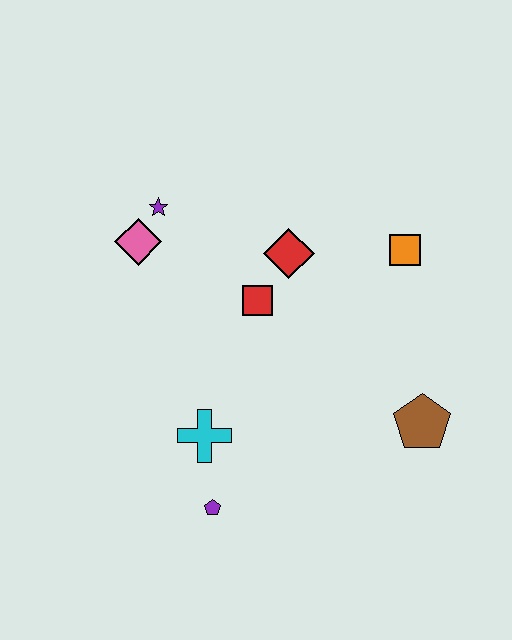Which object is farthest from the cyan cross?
The orange square is farthest from the cyan cross.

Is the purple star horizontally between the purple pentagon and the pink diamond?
Yes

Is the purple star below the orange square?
No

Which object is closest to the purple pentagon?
The cyan cross is closest to the purple pentagon.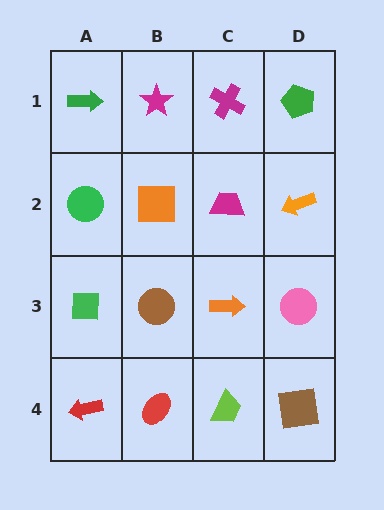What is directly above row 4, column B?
A brown circle.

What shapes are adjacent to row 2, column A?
A green arrow (row 1, column A), a green square (row 3, column A), an orange square (row 2, column B).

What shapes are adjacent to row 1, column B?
An orange square (row 2, column B), a green arrow (row 1, column A), a magenta cross (row 1, column C).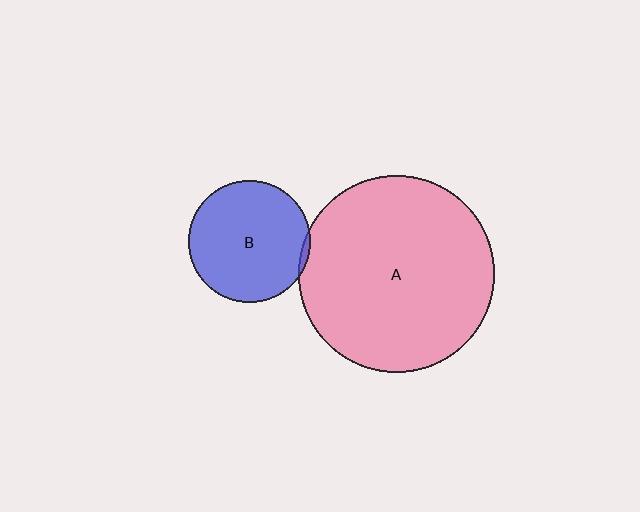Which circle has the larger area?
Circle A (pink).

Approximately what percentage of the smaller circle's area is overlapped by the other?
Approximately 5%.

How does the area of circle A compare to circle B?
Approximately 2.6 times.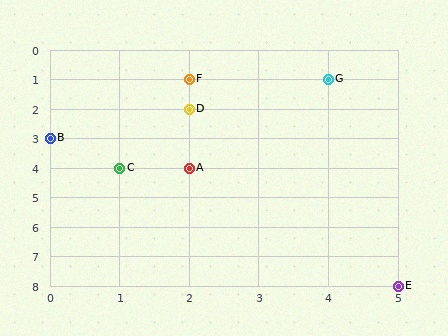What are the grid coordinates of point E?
Point E is at grid coordinates (5, 8).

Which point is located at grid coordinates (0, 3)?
Point B is at (0, 3).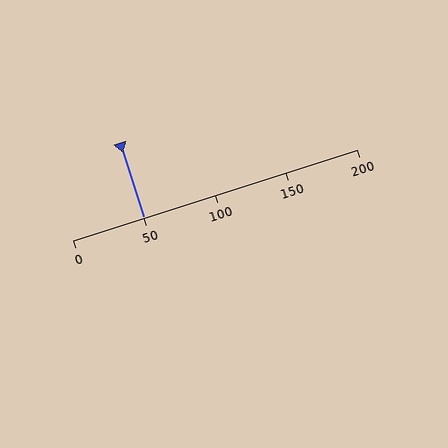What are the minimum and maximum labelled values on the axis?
The axis runs from 0 to 200.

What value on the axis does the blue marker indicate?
The marker indicates approximately 50.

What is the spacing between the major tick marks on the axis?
The major ticks are spaced 50 apart.